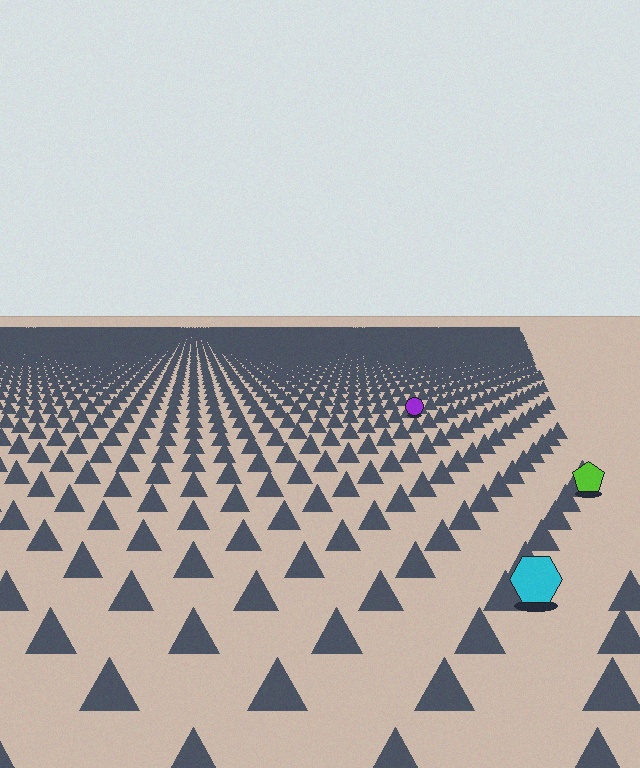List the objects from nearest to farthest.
From nearest to farthest: the cyan hexagon, the lime pentagon, the purple circle.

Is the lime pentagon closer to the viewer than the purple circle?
Yes. The lime pentagon is closer — you can tell from the texture gradient: the ground texture is coarser near it.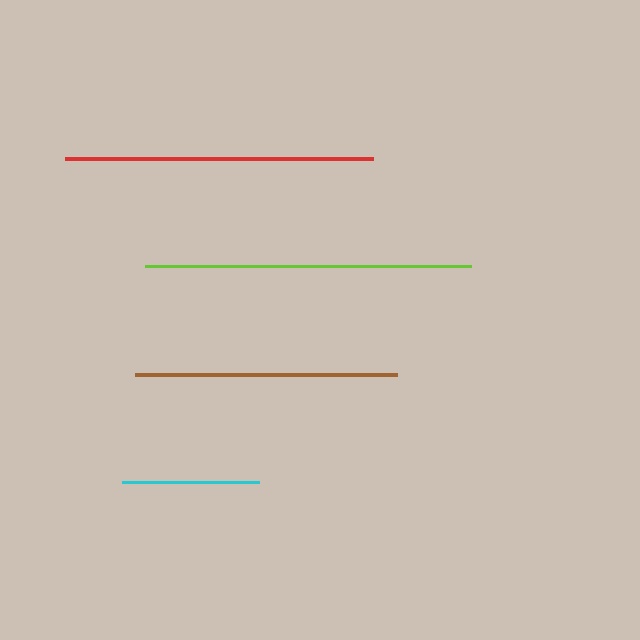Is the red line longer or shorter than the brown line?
The red line is longer than the brown line.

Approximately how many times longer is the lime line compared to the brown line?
The lime line is approximately 1.2 times the length of the brown line.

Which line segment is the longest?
The lime line is the longest at approximately 325 pixels.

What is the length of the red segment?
The red segment is approximately 307 pixels long.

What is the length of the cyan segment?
The cyan segment is approximately 137 pixels long.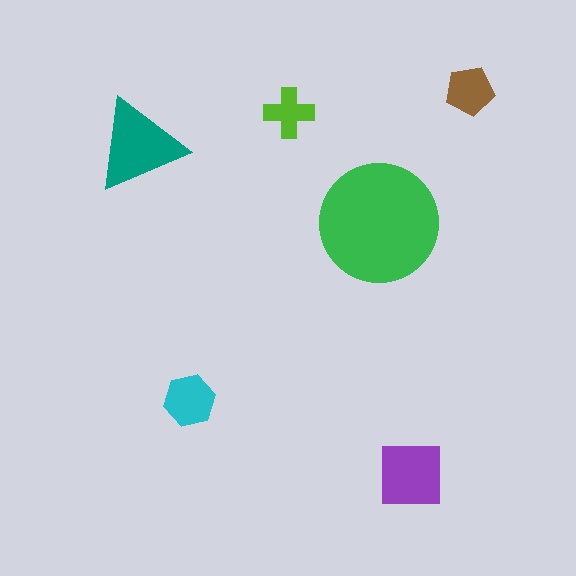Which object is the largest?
The green circle.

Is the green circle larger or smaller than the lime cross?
Larger.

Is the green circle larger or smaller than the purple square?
Larger.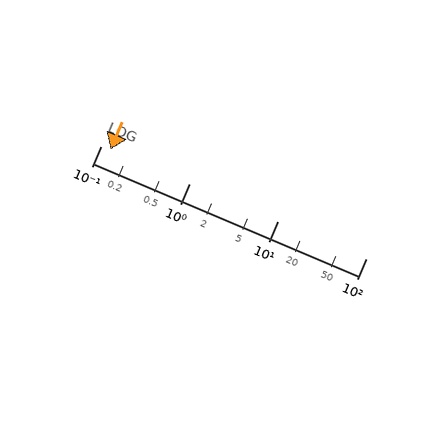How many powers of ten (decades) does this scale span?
The scale spans 3 decades, from 0.1 to 100.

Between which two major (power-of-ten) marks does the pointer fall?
The pointer is between 0.1 and 1.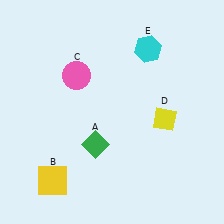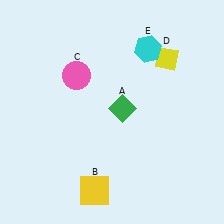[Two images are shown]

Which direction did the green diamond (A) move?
The green diamond (A) moved up.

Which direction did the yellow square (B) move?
The yellow square (B) moved right.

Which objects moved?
The objects that moved are: the green diamond (A), the yellow square (B), the yellow diamond (D).